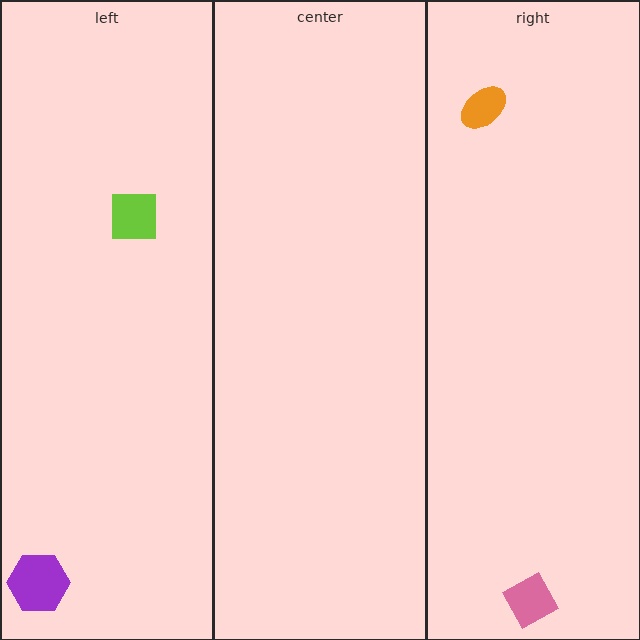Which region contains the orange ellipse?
The right region.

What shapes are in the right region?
The orange ellipse, the pink diamond.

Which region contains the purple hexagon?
The left region.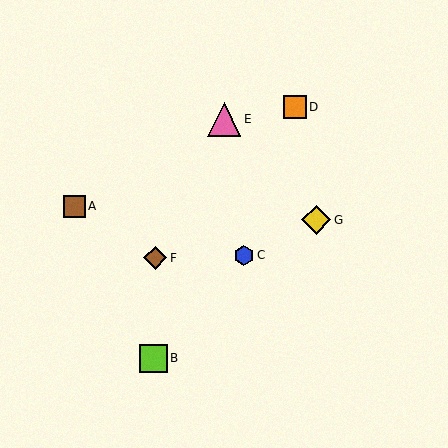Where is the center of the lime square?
The center of the lime square is at (153, 358).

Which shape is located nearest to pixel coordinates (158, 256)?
The brown diamond (labeled F) at (155, 258) is nearest to that location.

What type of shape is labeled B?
Shape B is a lime square.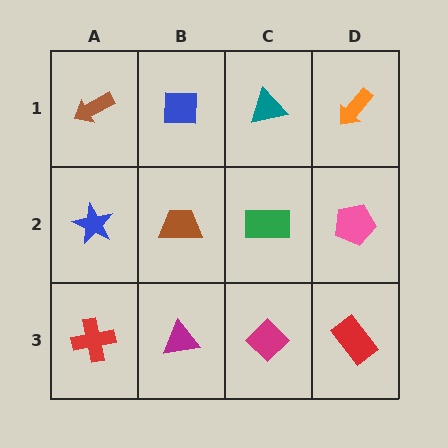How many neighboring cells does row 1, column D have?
2.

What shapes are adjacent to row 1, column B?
A brown trapezoid (row 2, column B), a brown arrow (row 1, column A), a teal triangle (row 1, column C).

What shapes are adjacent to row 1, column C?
A green rectangle (row 2, column C), a blue square (row 1, column B), an orange arrow (row 1, column D).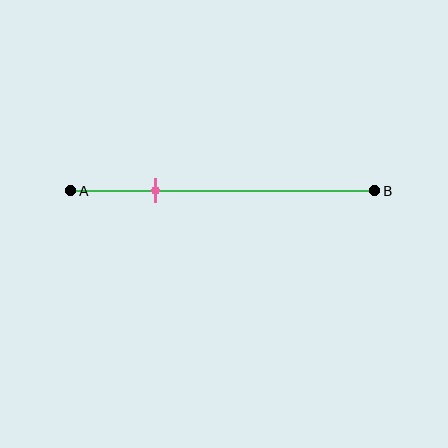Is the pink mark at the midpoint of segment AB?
No, the mark is at about 30% from A, not at the 50% midpoint.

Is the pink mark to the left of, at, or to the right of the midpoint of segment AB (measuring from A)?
The pink mark is to the left of the midpoint of segment AB.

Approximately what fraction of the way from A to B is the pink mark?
The pink mark is approximately 30% of the way from A to B.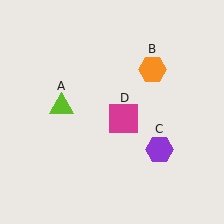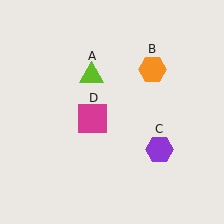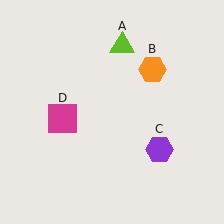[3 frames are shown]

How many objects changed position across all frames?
2 objects changed position: lime triangle (object A), magenta square (object D).